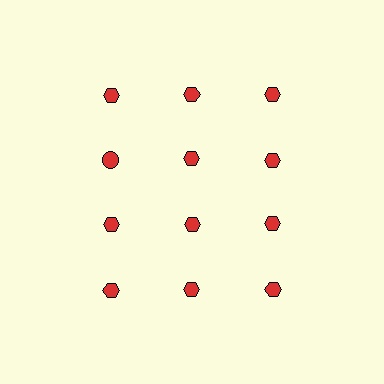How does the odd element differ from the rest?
It has a different shape: circle instead of hexagon.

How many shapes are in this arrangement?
There are 12 shapes arranged in a grid pattern.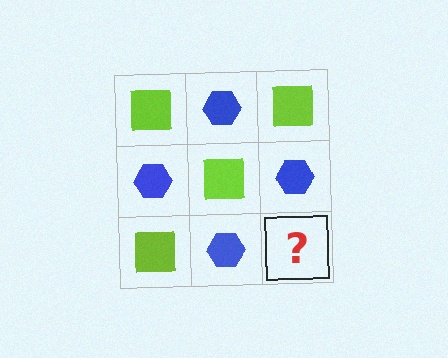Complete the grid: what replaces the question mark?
The question mark should be replaced with a lime square.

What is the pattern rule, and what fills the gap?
The rule is that it alternates lime square and blue hexagon in a checkerboard pattern. The gap should be filled with a lime square.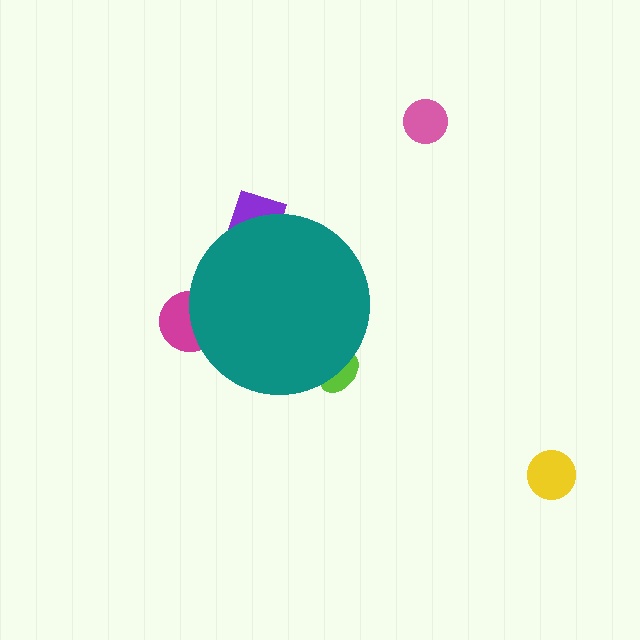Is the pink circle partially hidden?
No, the pink circle is fully visible.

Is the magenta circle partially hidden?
Yes, the magenta circle is partially hidden behind the teal circle.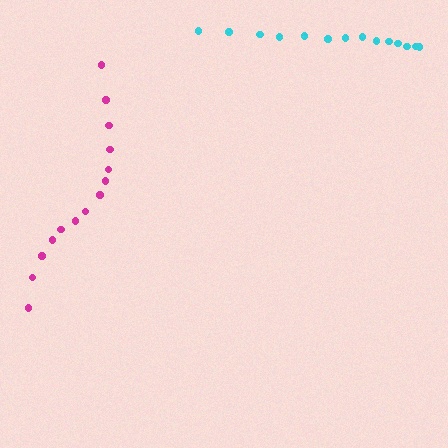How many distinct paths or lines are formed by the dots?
There are 2 distinct paths.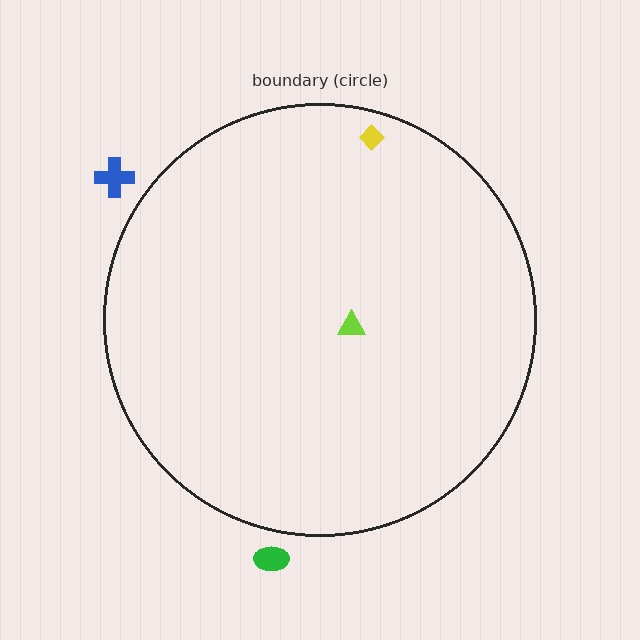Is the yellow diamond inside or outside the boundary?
Inside.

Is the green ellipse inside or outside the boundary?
Outside.